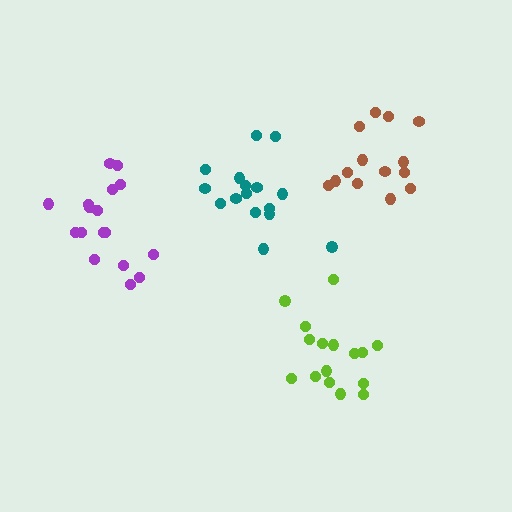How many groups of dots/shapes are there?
There are 4 groups.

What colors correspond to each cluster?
The clusters are colored: purple, lime, teal, brown.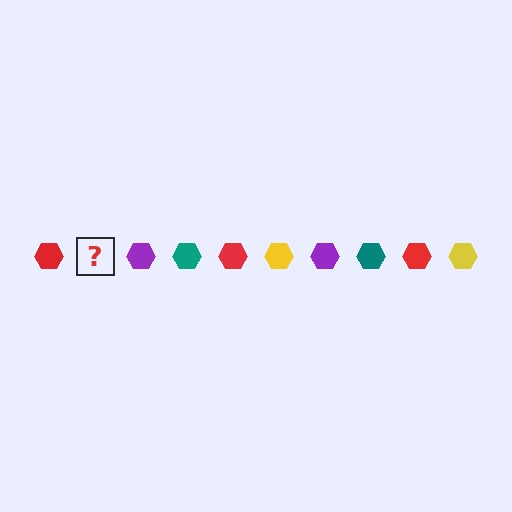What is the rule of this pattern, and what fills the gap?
The rule is that the pattern cycles through red, yellow, purple, teal hexagons. The gap should be filled with a yellow hexagon.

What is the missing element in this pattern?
The missing element is a yellow hexagon.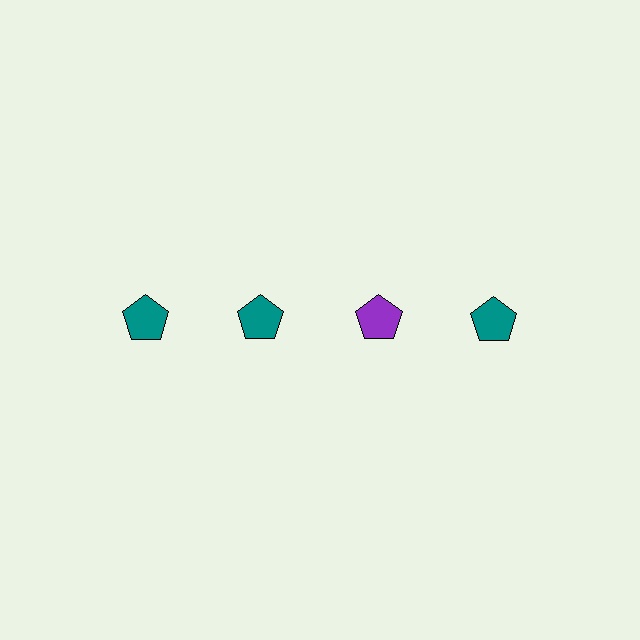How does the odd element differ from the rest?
It has a different color: purple instead of teal.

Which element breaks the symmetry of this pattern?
The purple pentagon in the top row, center column breaks the symmetry. All other shapes are teal pentagons.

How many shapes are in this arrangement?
There are 4 shapes arranged in a grid pattern.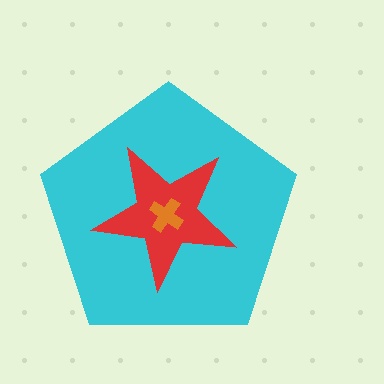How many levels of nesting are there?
3.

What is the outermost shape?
The cyan pentagon.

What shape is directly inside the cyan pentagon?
The red star.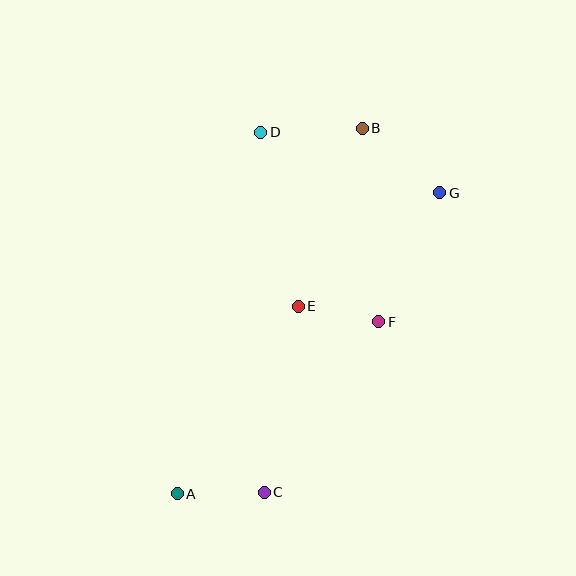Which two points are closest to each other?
Points E and F are closest to each other.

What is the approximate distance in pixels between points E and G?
The distance between E and G is approximately 181 pixels.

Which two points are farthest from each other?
Points A and B are farthest from each other.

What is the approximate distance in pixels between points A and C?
The distance between A and C is approximately 87 pixels.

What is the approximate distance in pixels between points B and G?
The distance between B and G is approximately 101 pixels.